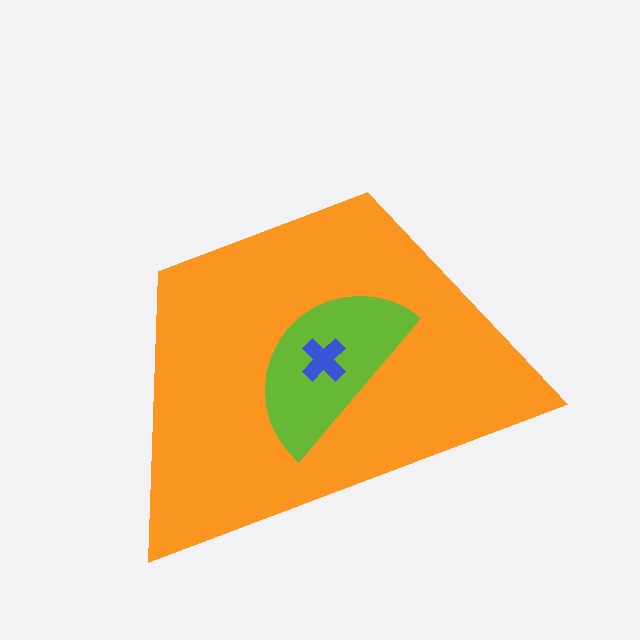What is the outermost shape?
The orange trapezoid.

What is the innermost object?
The blue cross.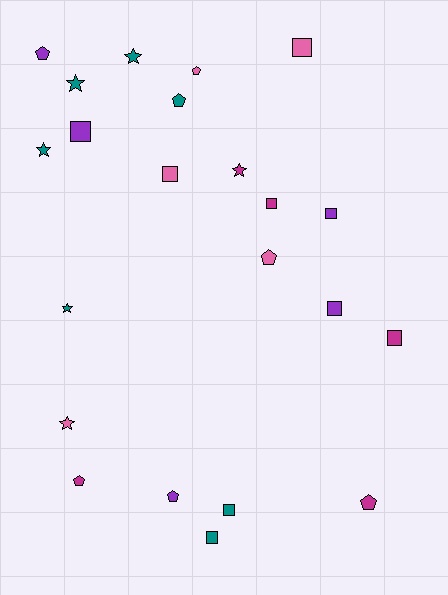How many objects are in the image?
There are 22 objects.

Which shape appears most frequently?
Square, with 9 objects.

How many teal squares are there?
There are 2 teal squares.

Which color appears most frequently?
Teal, with 7 objects.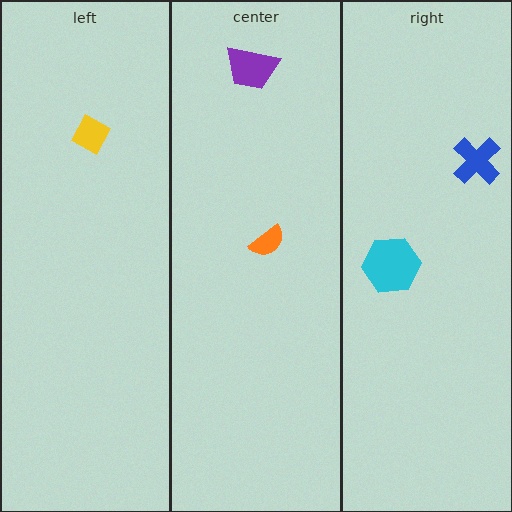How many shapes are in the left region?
1.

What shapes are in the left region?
The yellow diamond.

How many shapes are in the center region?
2.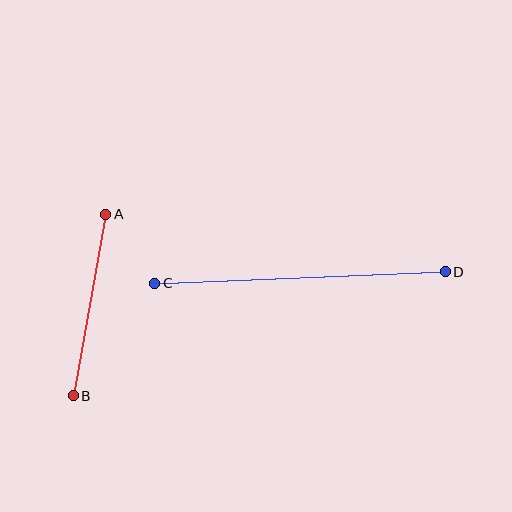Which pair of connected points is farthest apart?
Points C and D are farthest apart.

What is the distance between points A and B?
The distance is approximately 184 pixels.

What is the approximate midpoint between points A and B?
The midpoint is at approximately (90, 305) pixels.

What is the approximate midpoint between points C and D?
The midpoint is at approximately (300, 277) pixels.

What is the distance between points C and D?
The distance is approximately 291 pixels.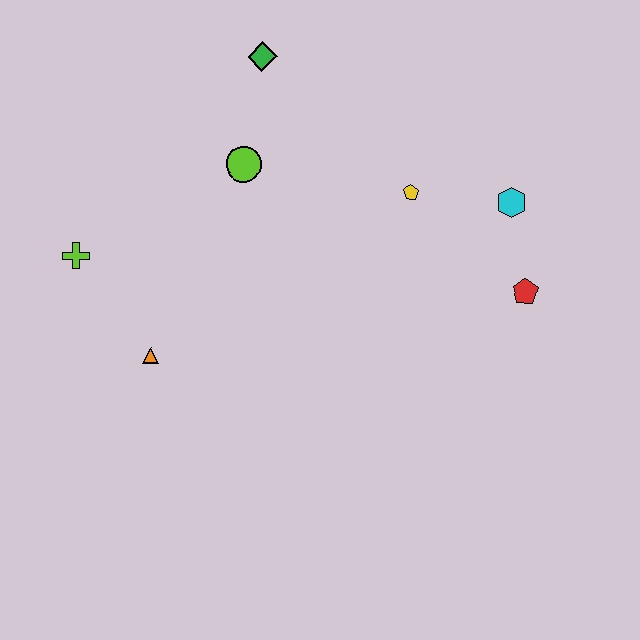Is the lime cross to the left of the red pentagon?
Yes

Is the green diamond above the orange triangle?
Yes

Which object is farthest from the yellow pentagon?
The lime cross is farthest from the yellow pentagon.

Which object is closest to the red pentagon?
The cyan hexagon is closest to the red pentagon.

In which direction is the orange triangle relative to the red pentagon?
The orange triangle is to the left of the red pentagon.